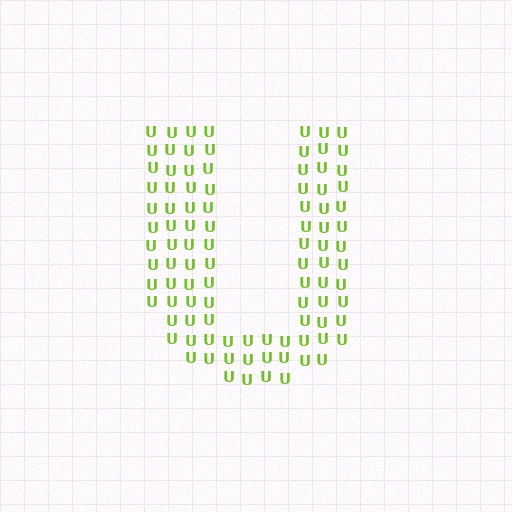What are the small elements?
The small elements are letter U's.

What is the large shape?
The large shape is the letter U.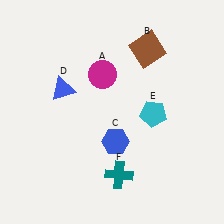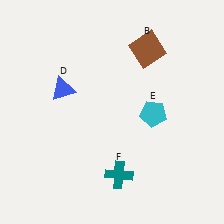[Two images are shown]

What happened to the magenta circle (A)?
The magenta circle (A) was removed in Image 2. It was in the top-left area of Image 1.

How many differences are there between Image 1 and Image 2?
There are 2 differences between the two images.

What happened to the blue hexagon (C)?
The blue hexagon (C) was removed in Image 2. It was in the bottom-right area of Image 1.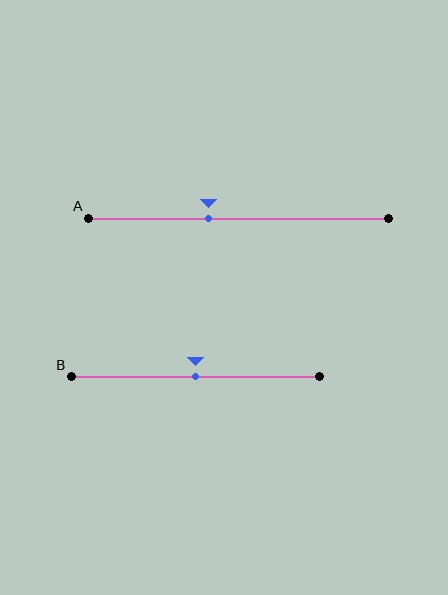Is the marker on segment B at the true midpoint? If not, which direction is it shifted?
Yes, the marker on segment B is at the true midpoint.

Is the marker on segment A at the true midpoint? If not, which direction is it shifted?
No, the marker on segment A is shifted to the left by about 10% of the segment length.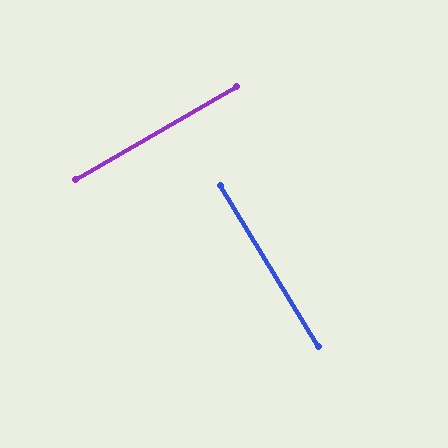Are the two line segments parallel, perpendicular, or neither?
Perpendicular — they meet at approximately 89°.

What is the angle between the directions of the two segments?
Approximately 89 degrees.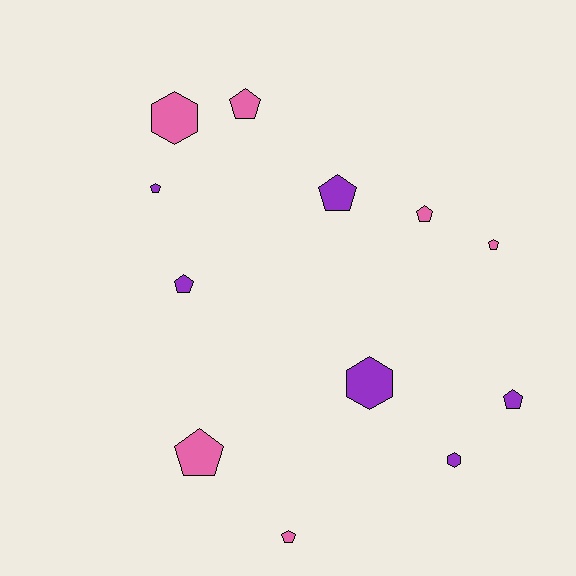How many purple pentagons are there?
There are 4 purple pentagons.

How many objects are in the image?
There are 12 objects.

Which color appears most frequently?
Pink, with 6 objects.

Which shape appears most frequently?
Pentagon, with 9 objects.